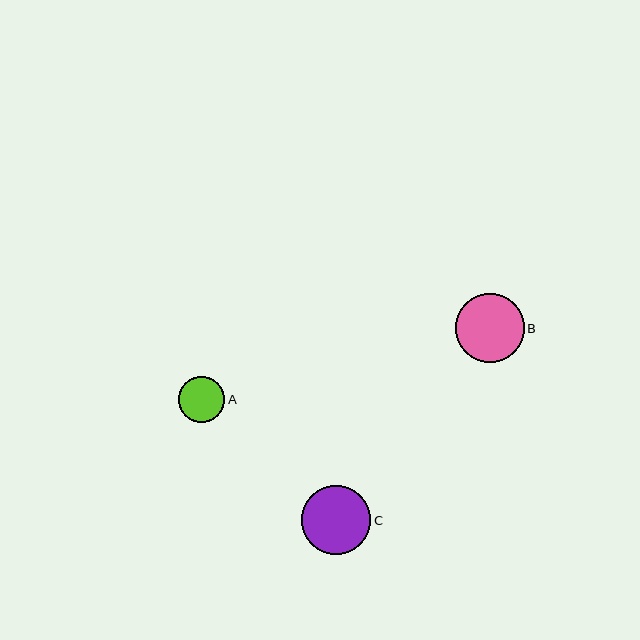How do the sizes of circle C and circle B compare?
Circle C and circle B are approximately the same size.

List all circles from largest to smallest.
From largest to smallest: C, B, A.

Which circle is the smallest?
Circle A is the smallest with a size of approximately 47 pixels.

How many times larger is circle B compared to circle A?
Circle B is approximately 1.5 times the size of circle A.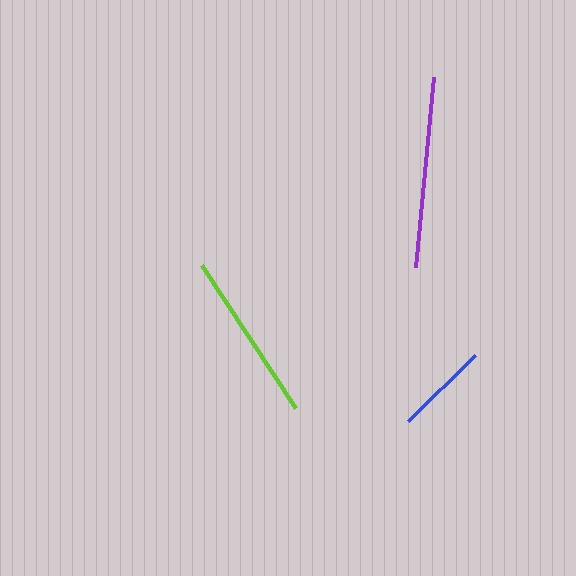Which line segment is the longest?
The purple line is the longest at approximately 190 pixels.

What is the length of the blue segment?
The blue segment is approximately 95 pixels long.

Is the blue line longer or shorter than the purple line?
The purple line is longer than the blue line.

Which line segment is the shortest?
The blue line is the shortest at approximately 95 pixels.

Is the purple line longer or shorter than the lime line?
The purple line is longer than the lime line.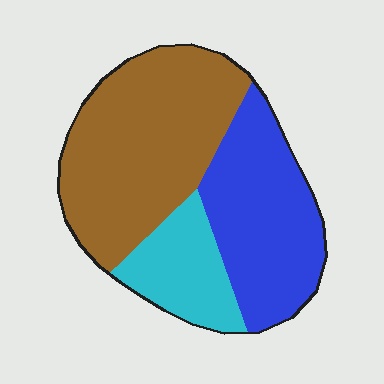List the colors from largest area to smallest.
From largest to smallest: brown, blue, cyan.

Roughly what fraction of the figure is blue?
Blue takes up about one third (1/3) of the figure.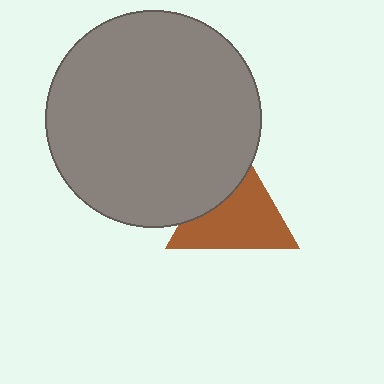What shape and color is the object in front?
The object in front is a gray circle.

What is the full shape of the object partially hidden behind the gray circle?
The partially hidden object is a brown triangle.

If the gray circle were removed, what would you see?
You would see the complete brown triangle.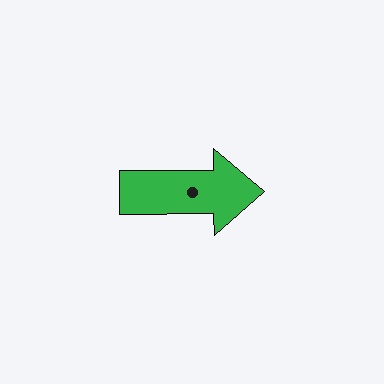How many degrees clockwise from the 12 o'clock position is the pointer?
Approximately 90 degrees.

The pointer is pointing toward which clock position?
Roughly 3 o'clock.